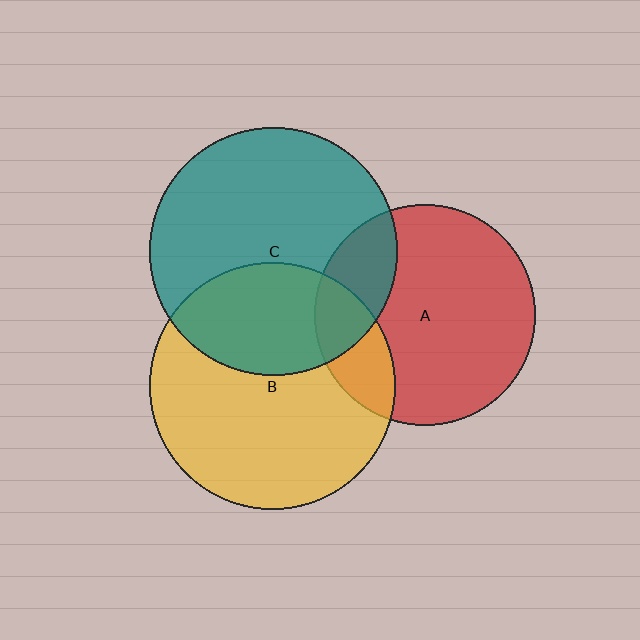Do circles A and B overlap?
Yes.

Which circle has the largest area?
Circle C (teal).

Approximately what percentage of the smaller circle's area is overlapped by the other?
Approximately 20%.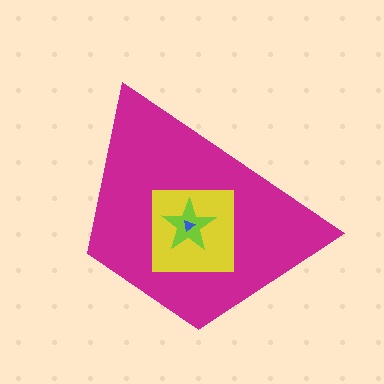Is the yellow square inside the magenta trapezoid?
Yes.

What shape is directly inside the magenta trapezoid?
The yellow square.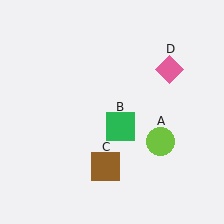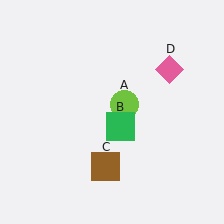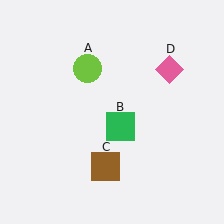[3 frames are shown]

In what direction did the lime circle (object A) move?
The lime circle (object A) moved up and to the left.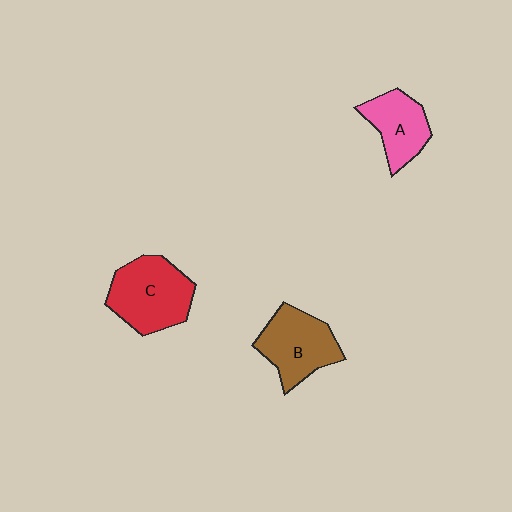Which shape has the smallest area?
Shape A (pink).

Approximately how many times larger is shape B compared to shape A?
Approximately 1.3 times.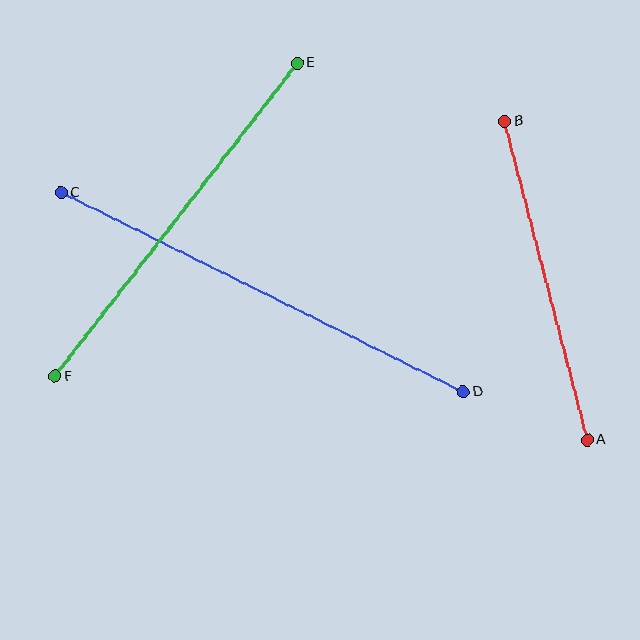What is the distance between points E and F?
The distance is approximately 396 pixels.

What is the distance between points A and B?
The distance is approximately 329 pixels.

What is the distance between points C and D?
The distance is approximately 449 pixels.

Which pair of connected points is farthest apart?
Points C and D are farthest apart.